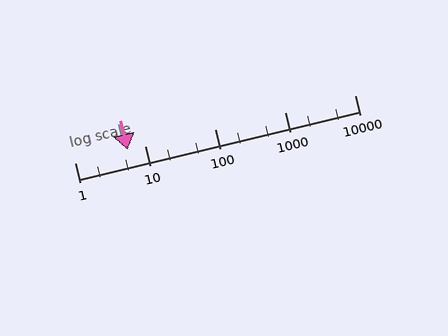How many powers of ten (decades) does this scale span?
The scale spans 4 decades, from 1 to 10000.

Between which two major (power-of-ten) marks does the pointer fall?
The pointer is between 1 and 10.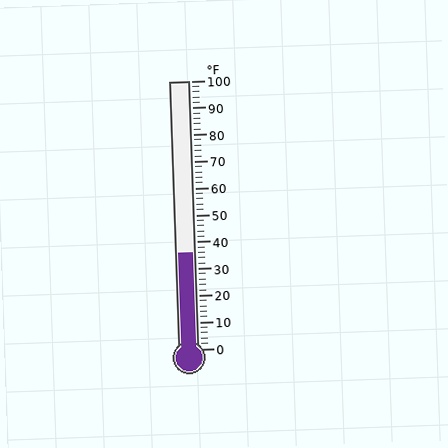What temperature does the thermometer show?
The thermometer shows approximately 36°F.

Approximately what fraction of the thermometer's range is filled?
The thermometer is filled to approximately 35% of its range.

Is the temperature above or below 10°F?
The temperature is above 10°F.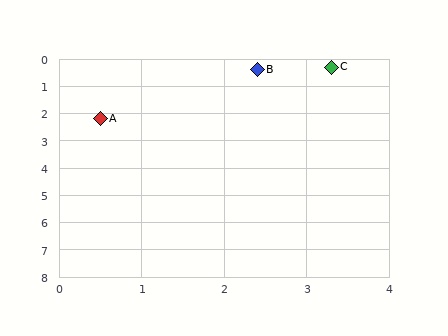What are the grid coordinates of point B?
Point B is at approximately (2.4, 0.4).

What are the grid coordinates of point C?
Point C is at approximately (3.3, 0.3).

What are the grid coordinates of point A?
Point A is at approximately (0.5, 2.2).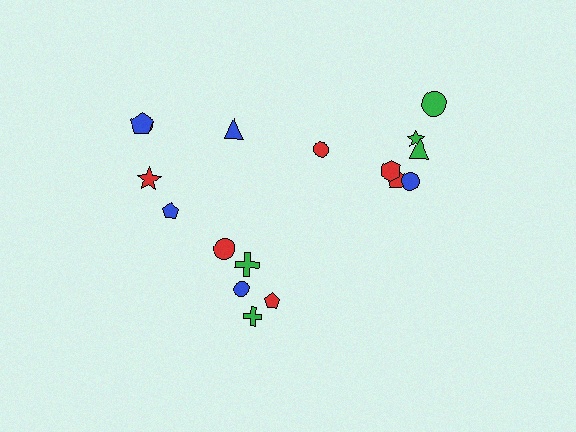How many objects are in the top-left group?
There are 5 objects.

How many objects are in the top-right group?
There are 7 objects.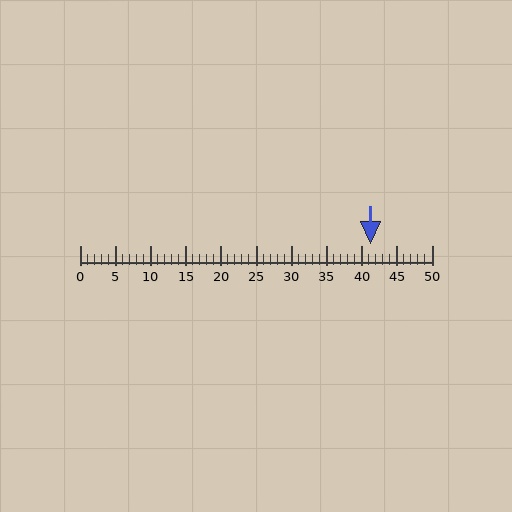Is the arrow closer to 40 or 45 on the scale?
The arrow is closer to 40.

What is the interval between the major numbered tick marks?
The major tick marks are spaced 5 units apart.